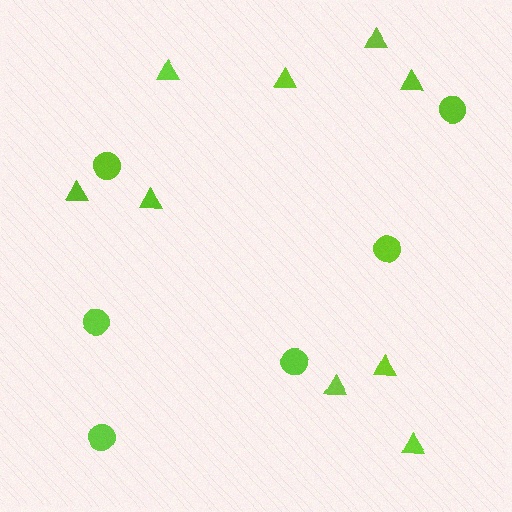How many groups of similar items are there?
There are 2 groups: one group of circles (6) and one group of triangles (9).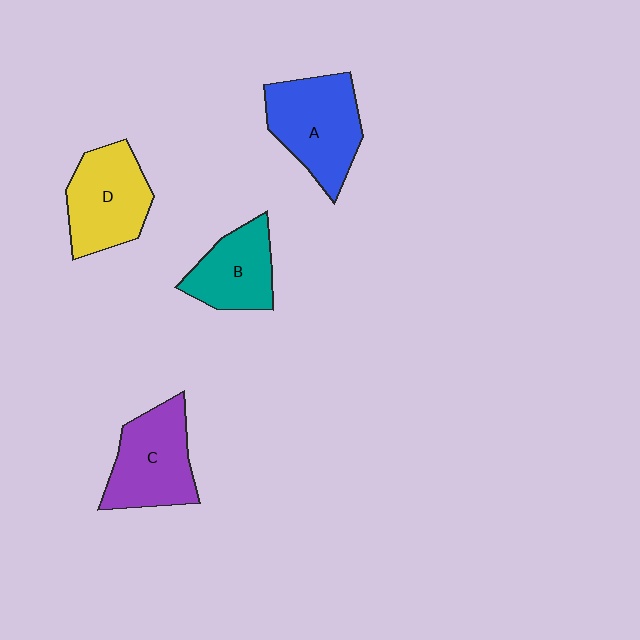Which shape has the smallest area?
Shape B (teal).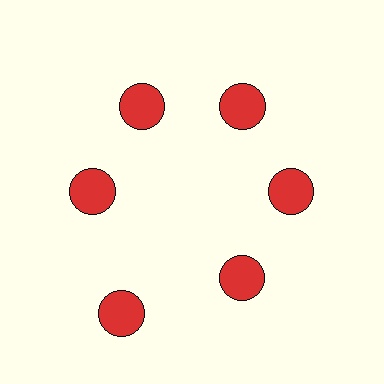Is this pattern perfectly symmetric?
No. The 6 red circles are arranged in a ring, but one element near the 7 o'clock position is pushed outward from the center, breaking the 6-fold rotational symmetry.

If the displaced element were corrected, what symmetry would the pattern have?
It would have 6-fold rotational symmetry — the pattern would map onto itself every 60 degrees.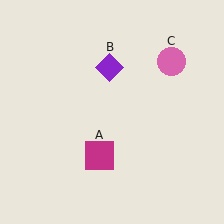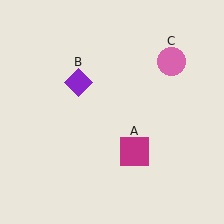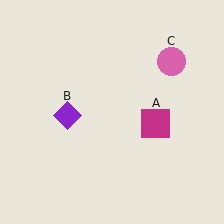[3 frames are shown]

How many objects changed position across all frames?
2 objects changed position: magenta square (object A), purple diamond (object B).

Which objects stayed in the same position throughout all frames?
Pink circle (object C) remained stationary.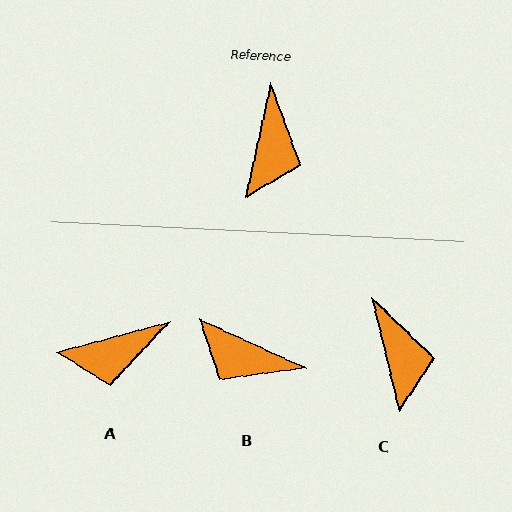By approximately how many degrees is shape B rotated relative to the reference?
Approximately 102 degrees clockwise.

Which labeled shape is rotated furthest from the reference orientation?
B, about 102 degrees away.